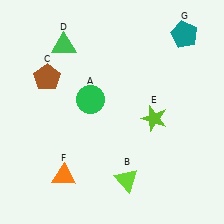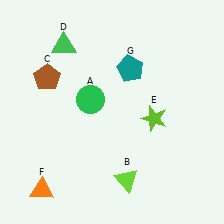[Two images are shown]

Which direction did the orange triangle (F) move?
The orange triangle (F) moved left.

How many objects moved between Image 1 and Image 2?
2 objects moved between the two images.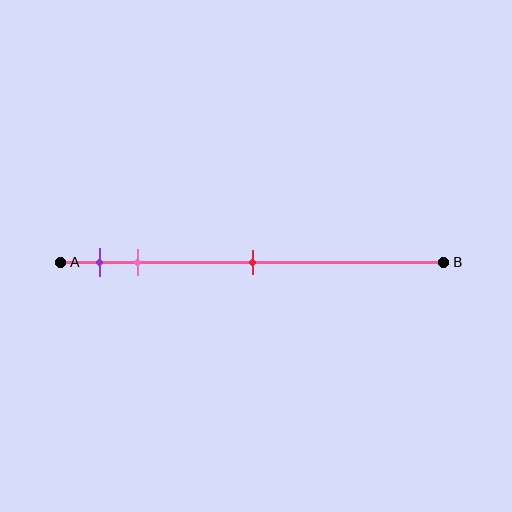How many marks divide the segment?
There are 3 marks dividing the segment.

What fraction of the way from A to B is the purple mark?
The purple mark is approximately 10% (0.1) of the way from A to B.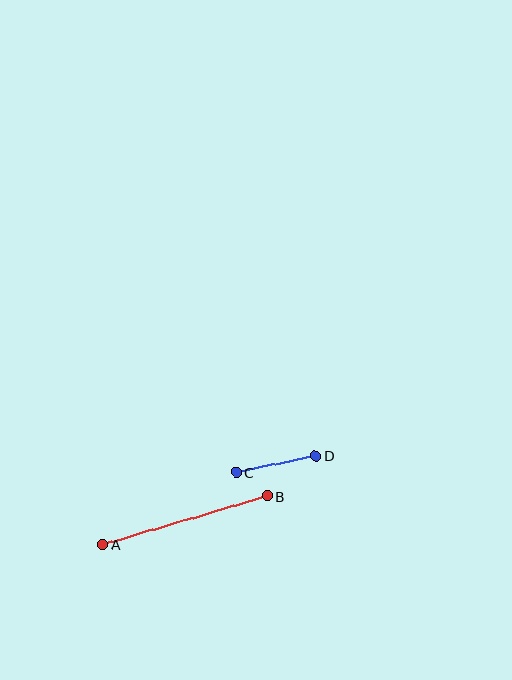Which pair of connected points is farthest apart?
Points A and B are farthest apart.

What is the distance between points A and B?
The distance is approximately 172 pixels.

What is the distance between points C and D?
The distance is approximately 81 pixels.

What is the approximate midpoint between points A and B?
The midpoint is at approximately (185, 520) pixels.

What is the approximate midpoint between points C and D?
The midpoint is at approximately (276, 464) pixels.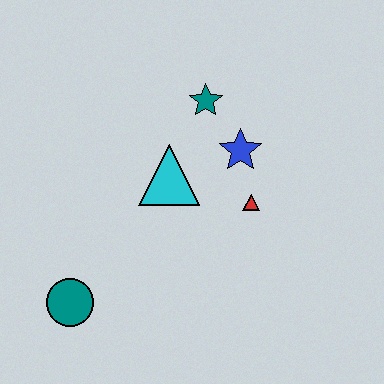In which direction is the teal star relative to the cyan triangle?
The teal star is above the cyan triangle.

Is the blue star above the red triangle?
Yes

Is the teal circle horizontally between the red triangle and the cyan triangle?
No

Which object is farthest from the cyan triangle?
The teal circle is farthest from the cyan triangle.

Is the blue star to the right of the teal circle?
Yes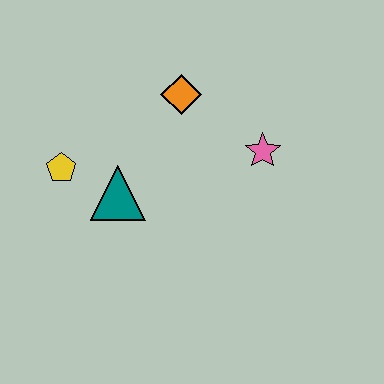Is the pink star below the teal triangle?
No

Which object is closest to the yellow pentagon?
The teal triangle is closest to the yellow pentagon.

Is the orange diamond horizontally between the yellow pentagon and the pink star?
Yes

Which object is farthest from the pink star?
The yellow pentagon is farthest from the pink star.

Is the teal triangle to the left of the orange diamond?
Yes